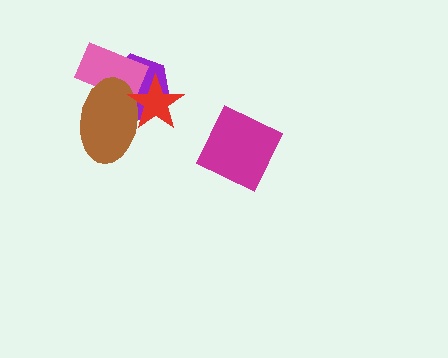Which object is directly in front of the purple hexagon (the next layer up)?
The pink rectangle is directly in front of the purple hexagon.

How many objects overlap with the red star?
3 objects overlap with the red star.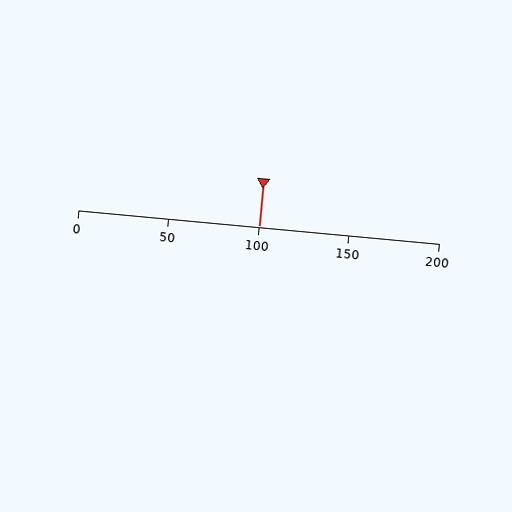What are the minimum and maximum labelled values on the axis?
The axis runs from 0 to 200.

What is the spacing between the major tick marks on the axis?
The major ticks are spaced 50 apart.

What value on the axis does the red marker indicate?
The marker indicates approximately 100.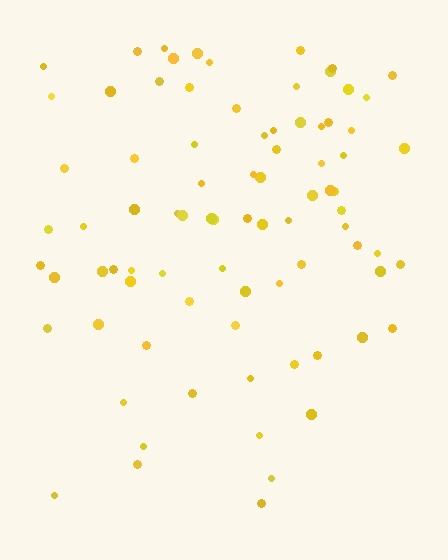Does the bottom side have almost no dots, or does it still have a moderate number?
Still a moderate number, just noticeably fewer than the top.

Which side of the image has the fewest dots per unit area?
The bottom.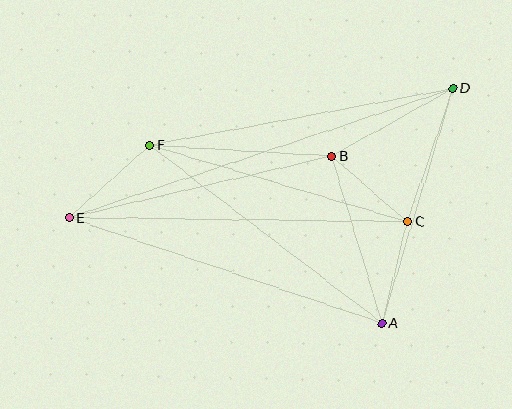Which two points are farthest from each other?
Points D and E are farthest from each other.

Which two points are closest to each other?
Points B and C are closest to each other.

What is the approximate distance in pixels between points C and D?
The distance between C and D is approximately 140 pixels.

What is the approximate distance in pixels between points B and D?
The distance between B and D is approximately 138 pixels.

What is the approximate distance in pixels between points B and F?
The distance between B and F is approximately 182 pixels.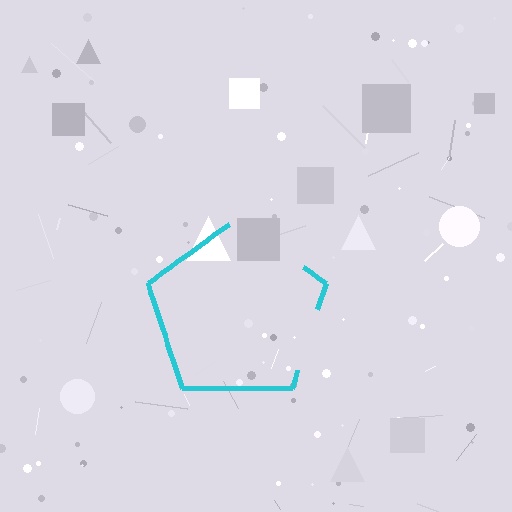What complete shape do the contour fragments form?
The contour fragments form a pentagon.